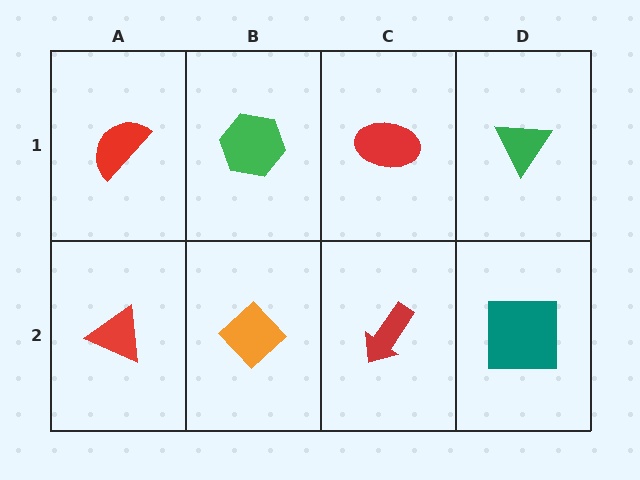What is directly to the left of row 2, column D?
A red arrow.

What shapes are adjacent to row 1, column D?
A teal square (row 2, column D), a red ellipse (row 1, column C).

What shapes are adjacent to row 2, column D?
A green triangle (row 1, column D), a red arrow (row 2, column C).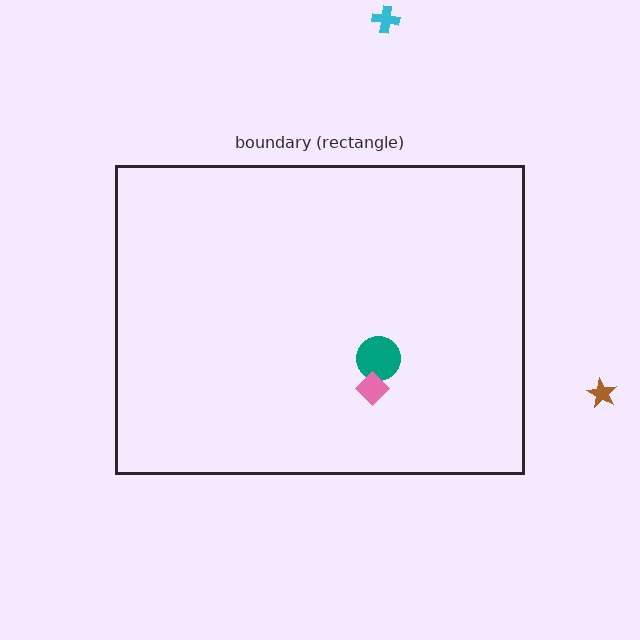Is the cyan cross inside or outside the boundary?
Outside.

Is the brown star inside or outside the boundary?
Outside.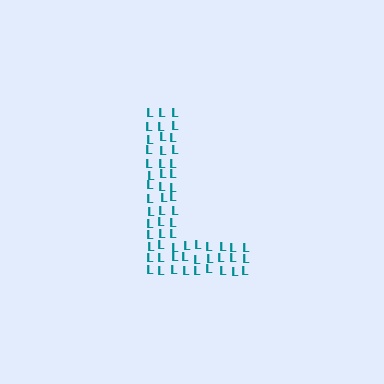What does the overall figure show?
The overall figure shows the letter L.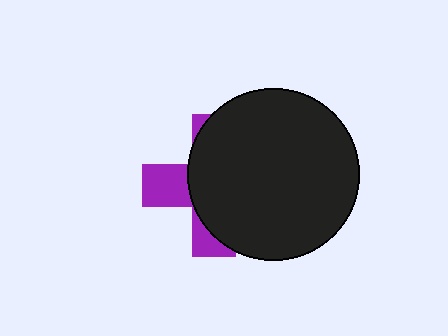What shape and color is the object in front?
The object in front is a black circle.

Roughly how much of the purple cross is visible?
A small part of it is visible (roughly 32%).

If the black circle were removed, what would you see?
You would see the complete purple cross.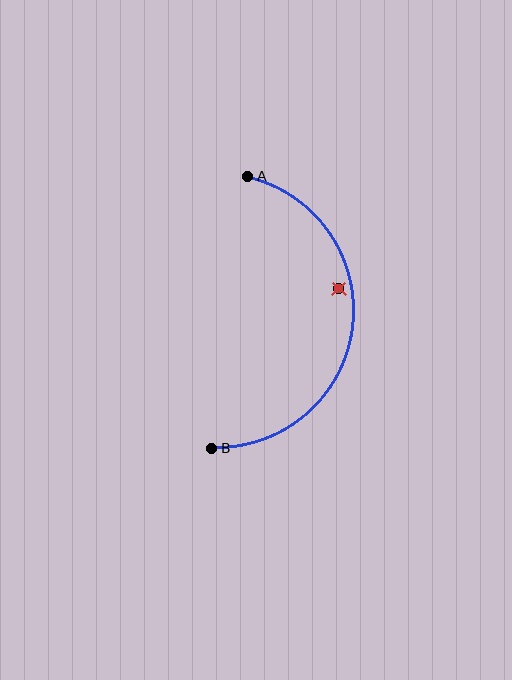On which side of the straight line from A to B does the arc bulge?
The arc bulges to the right of the straight line connecting A and B.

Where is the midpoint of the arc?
The arc midpoint is the point on the curve farthest from the straight line joining A and B. It sits to the right of that line.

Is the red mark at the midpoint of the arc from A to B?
No — the red mark does not lie on the arc at all. It sits slightly inside the curve.